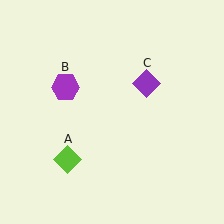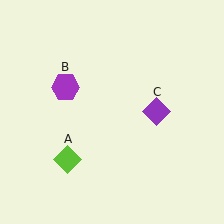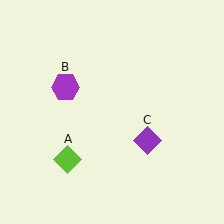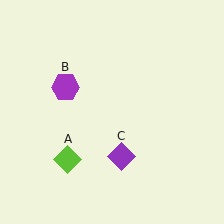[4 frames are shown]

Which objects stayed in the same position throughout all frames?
Lime diamond (object A) and purple hexagon (object B) remained stationary.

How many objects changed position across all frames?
1 object changed position: purple diamond (object C).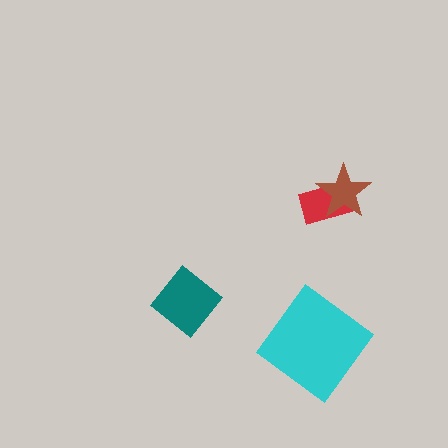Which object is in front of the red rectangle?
The brown star is in front of the red rectangle.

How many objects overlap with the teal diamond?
0 objects overlap with the teal diamond.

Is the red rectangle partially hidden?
Yes, it is partially covered by another shape.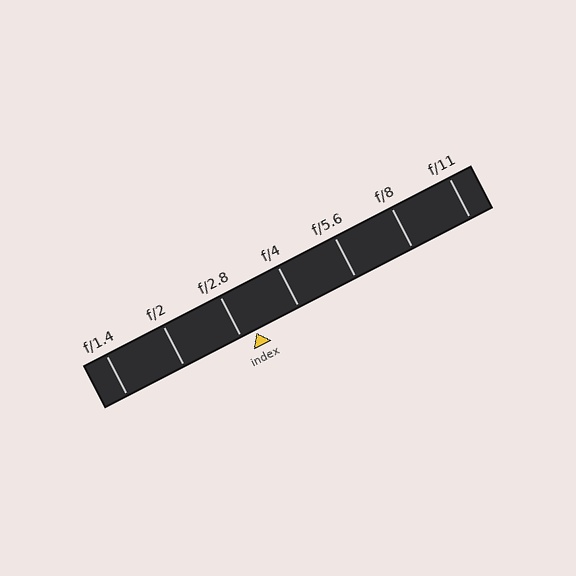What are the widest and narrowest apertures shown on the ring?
The widest aperture shown is f/1.4 and the narrowest is f/11.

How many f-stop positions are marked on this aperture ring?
There are 7 f-stop positions marked.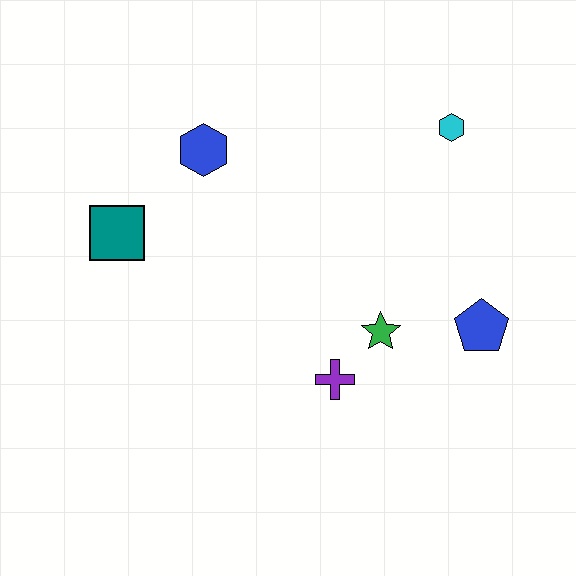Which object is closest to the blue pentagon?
The green star is closest to the blue pentagon.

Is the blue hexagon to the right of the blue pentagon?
No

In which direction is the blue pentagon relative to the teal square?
The blue pentagon is to the right of the teal square.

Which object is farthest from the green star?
The teal square is farthest from the green star.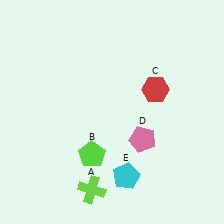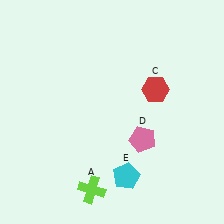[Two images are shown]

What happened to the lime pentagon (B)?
The lime pentagon (B) was removed in Image 2. It was in the bottom-left area of Image 1.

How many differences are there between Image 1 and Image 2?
There is 1 difference between the two images.